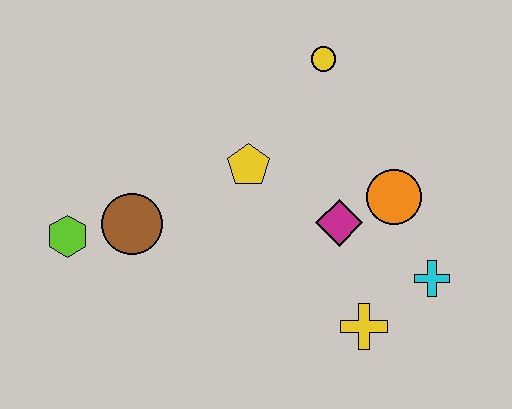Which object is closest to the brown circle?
The lime hexagon is closest to the brown circle.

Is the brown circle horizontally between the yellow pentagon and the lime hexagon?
Yes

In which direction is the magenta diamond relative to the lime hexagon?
The magenta diamond is to the right of the lime hexagon.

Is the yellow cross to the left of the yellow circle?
No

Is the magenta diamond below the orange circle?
Yes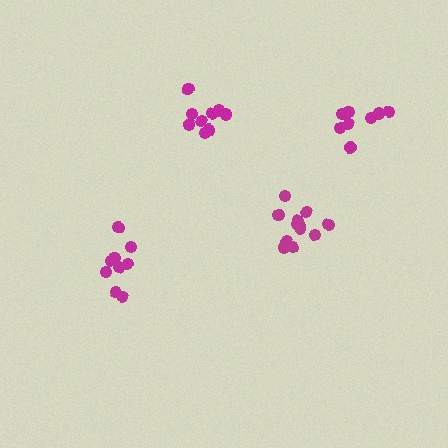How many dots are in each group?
Group 1: 12 dots, Group 2: 8 dots, Group 3: 9 dots, Group 4: 9 dots (38 total).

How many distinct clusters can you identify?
There are 4 distinct clusters.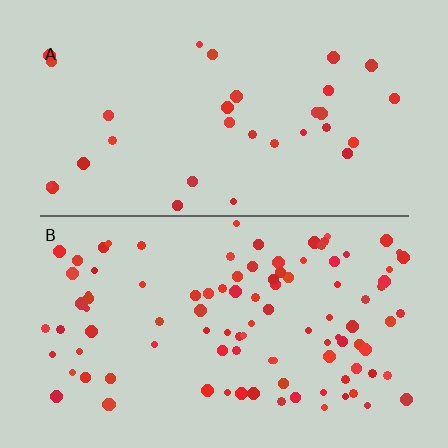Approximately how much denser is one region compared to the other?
Approximately 3.2× — region B over region A.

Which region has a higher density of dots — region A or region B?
B (the bottom).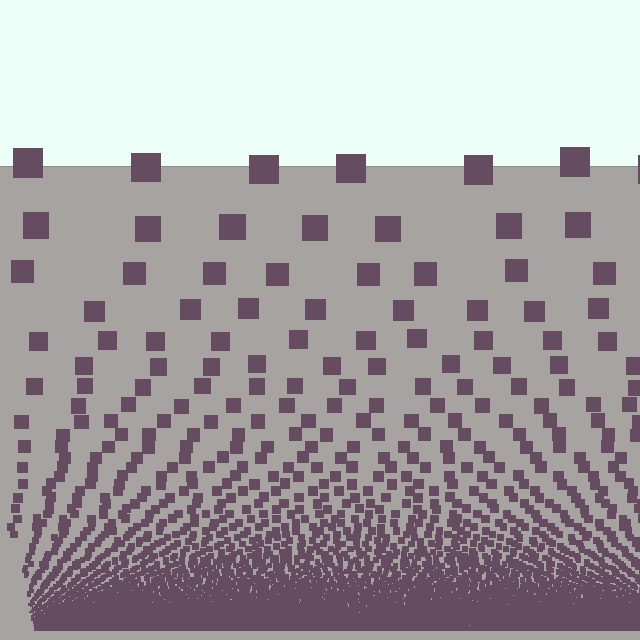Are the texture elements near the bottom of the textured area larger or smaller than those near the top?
Smaller. The gradient is inverted — elements near the bottom are smaller and denser.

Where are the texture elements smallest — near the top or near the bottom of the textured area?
Near the bottom.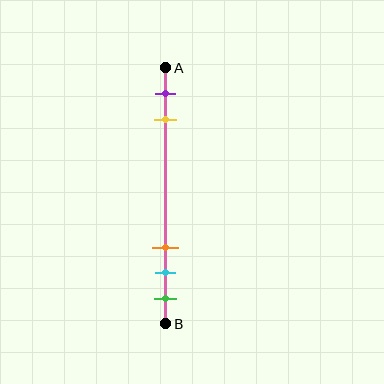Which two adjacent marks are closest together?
The cyan and green marks are the closest adjacent pair.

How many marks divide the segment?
There are 5 marks dividing the segment.